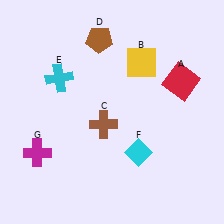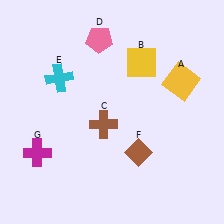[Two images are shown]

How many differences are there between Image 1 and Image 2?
There are 3 differences between the two images.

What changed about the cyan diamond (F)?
In Image 1, F is cyan. In Image 2, it changed to brown.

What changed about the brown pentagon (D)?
In Image 1, D is brown. In Image 2, it changed to pink.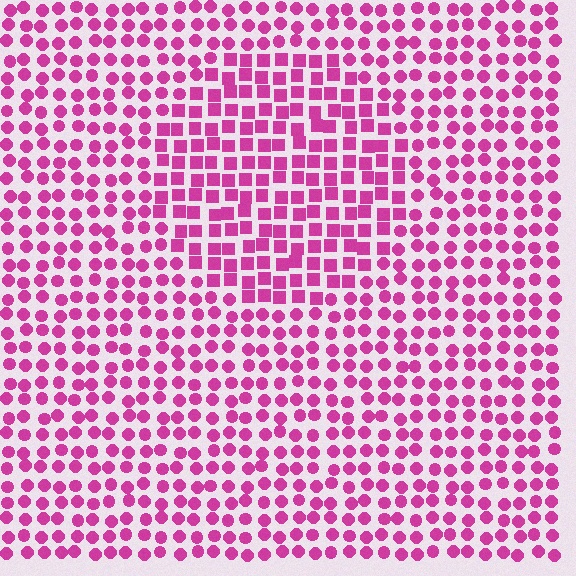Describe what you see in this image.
The image is filled with small magenta elements arranged in a uniform grid. A circle-shaped region contains squares, while the surrounding area contains circles. The boundary is defined purely by the change in element shape.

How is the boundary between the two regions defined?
The boundary is defined by a change in element shape: squares inside vs. circles outside. All elements share the same color and spacing.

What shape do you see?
I see a circle.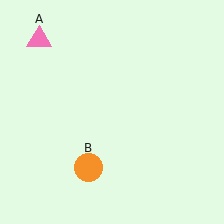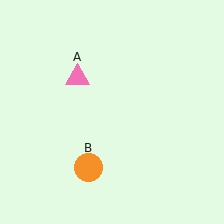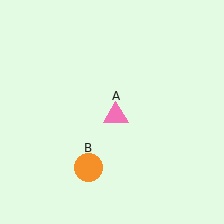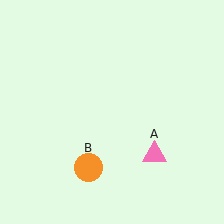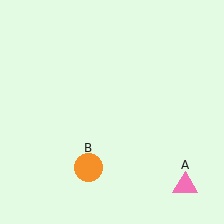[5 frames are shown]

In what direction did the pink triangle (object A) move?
The pink triangle (object A) moved down and to the right.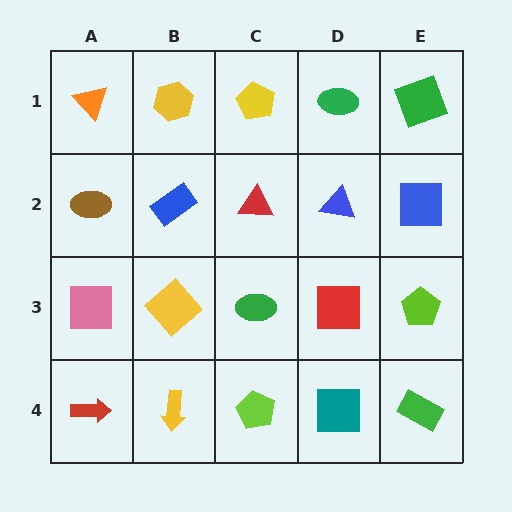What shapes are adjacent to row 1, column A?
A brown ellipse (row 2, column A), a yellow hexagon (row 1, column B).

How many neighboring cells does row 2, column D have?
4.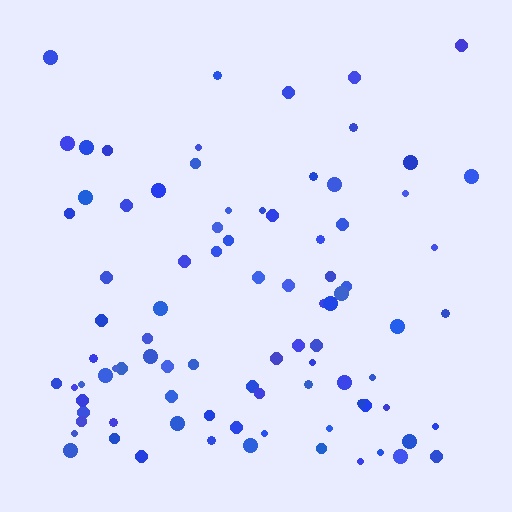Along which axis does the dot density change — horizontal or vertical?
Vertical.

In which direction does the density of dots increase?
From top to bottom, with the bottom side densest.